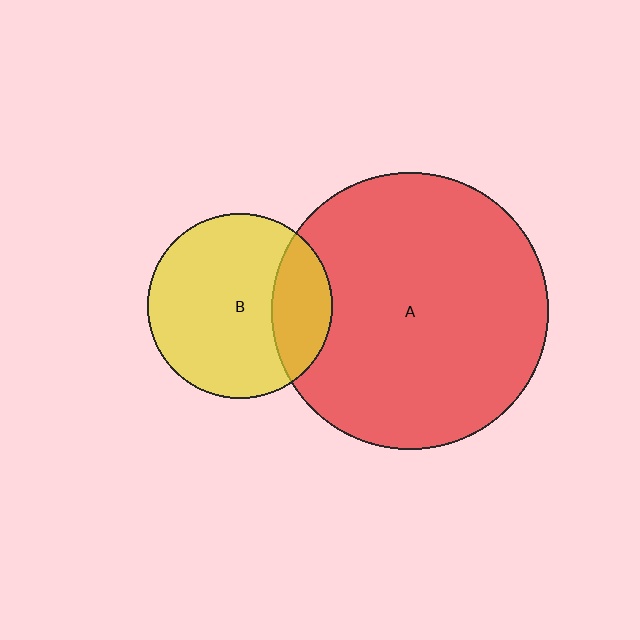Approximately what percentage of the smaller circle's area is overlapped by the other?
Approximately 25%.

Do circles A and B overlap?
Yes.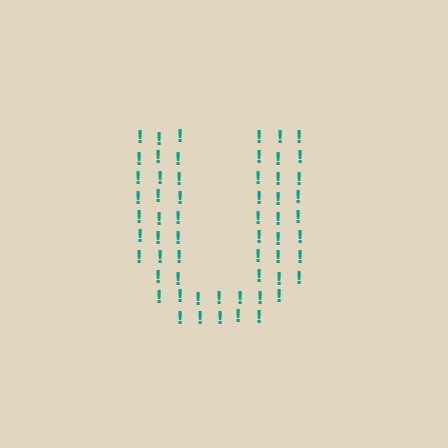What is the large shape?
The large shape is the letter U.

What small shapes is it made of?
It is made of small exclamation marks.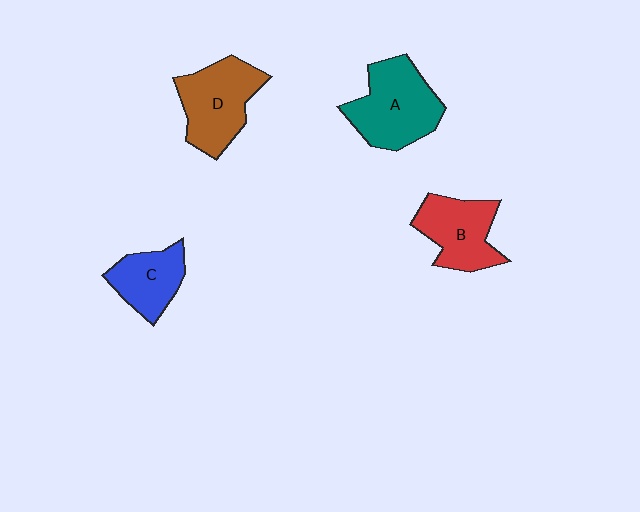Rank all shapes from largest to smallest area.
From largest to smallest: A (teal), D (brown), B (red), C (blue).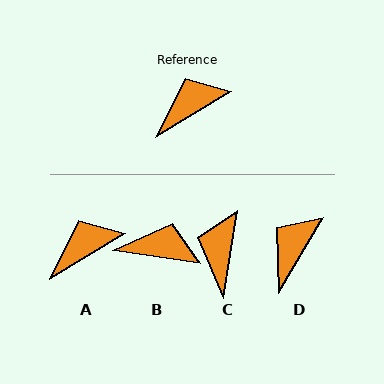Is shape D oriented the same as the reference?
No, it is off by about 28 degrees.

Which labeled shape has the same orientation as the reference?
A.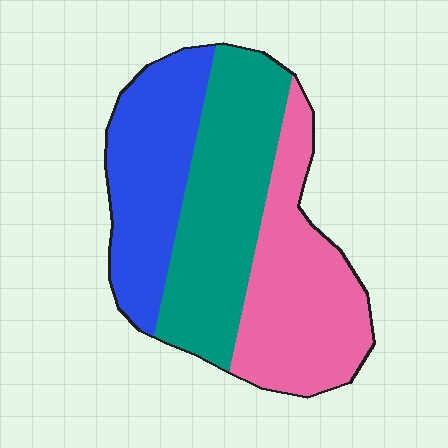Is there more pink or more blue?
Pink.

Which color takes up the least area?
Blue, at roughly 30%.